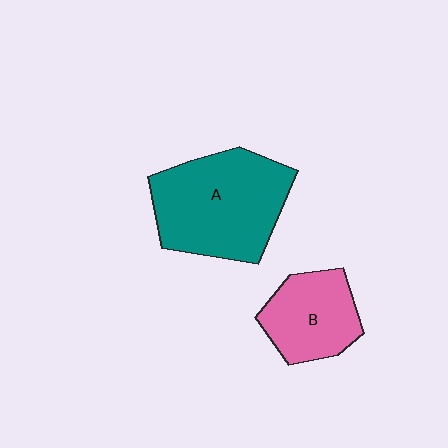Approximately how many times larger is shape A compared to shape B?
Approximately 1.7 times.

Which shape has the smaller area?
Shape B (pink).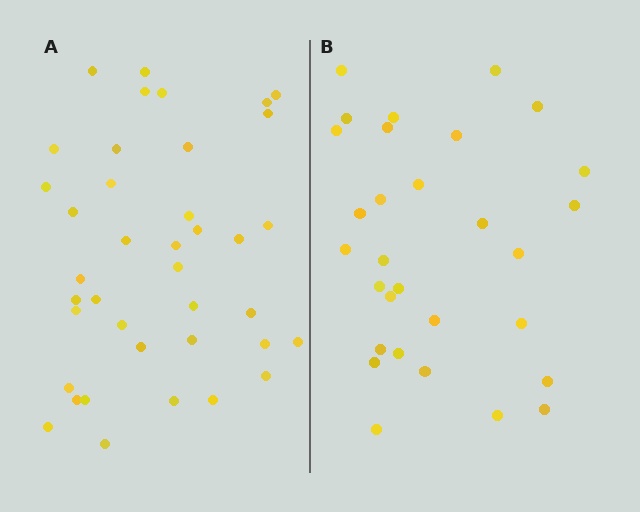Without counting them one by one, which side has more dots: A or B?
Region A (the left region) has more dots.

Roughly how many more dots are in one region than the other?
Region A has roughly 8 or so more dots than region B.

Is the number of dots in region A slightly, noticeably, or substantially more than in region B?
Region A has noticeably more, but not dramatically so. The ratio is roughly 1.3 to 1.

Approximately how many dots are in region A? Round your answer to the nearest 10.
About 40 dots. (The exact count is 39, which rounds to 40.)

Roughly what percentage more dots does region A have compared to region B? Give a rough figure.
About 30% more.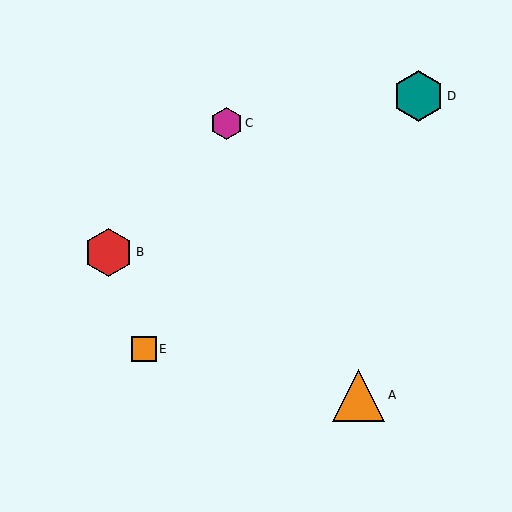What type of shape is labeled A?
Shape A is an orange triangle.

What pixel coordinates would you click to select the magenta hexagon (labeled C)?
Click at (227, 123) to select the magenta hexagon C.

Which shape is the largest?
The orange triangle (labeled A) is the largest.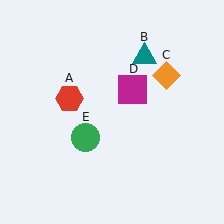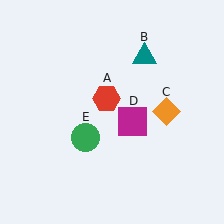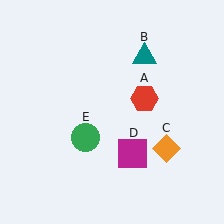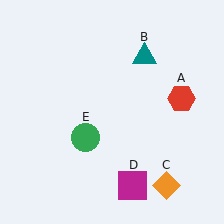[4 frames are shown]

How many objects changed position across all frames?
3 objects changed position: red hexagon (object A), orange diamond (object C), magenta square (object D).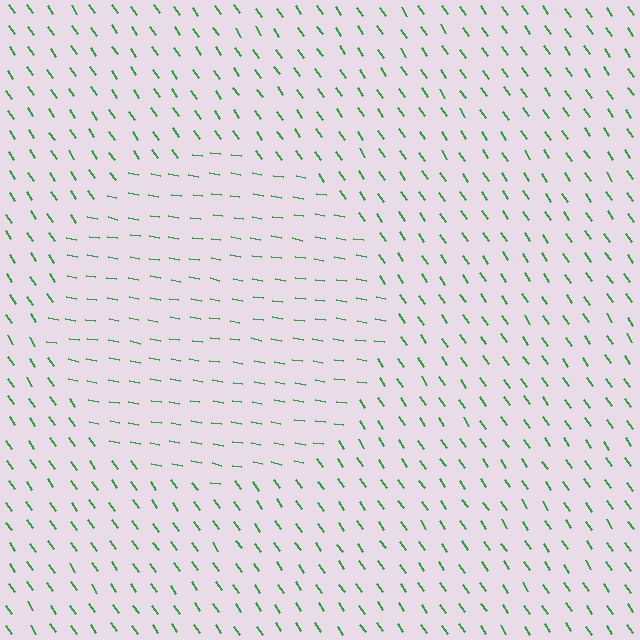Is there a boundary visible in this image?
Yes, there is a texture boundary formed by a change in line orientation.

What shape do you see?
I see a circle.